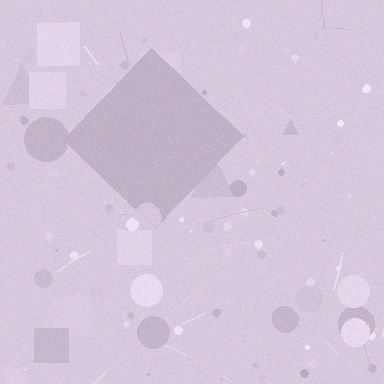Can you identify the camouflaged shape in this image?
The camouflaged shape is a diamond.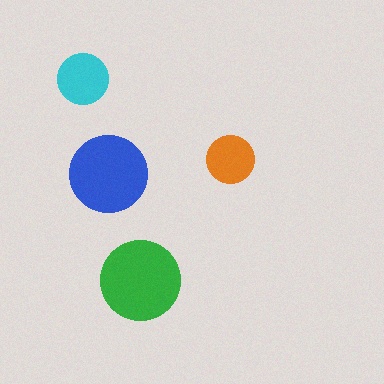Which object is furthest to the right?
The orange circle is rightmost.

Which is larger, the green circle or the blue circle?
The green one.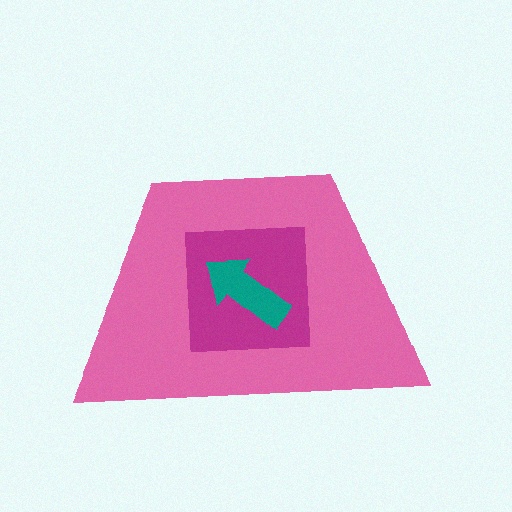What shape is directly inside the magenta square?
The teal arrow.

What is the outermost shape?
The pink trapezoid.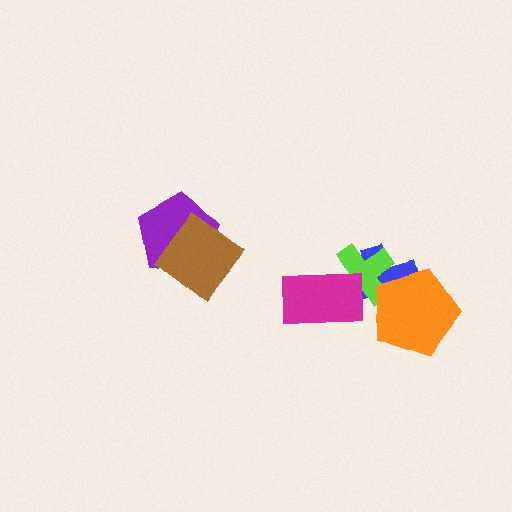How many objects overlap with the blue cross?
3 objects overlap with the blue cross.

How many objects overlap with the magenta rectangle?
2 objects overlap with the magenta rectangle.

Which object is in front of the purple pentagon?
The brown diamond is in front of the purple pentagon.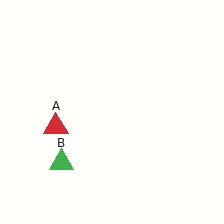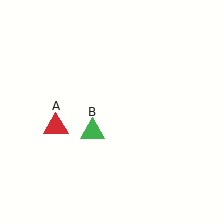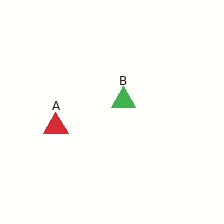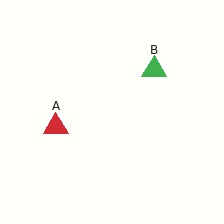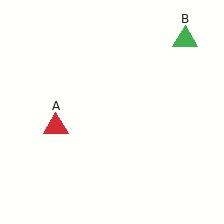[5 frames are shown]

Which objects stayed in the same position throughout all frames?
Red triangle (object A) remained stationary.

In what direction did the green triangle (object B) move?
The green triangle (object B) moved up and to the right.